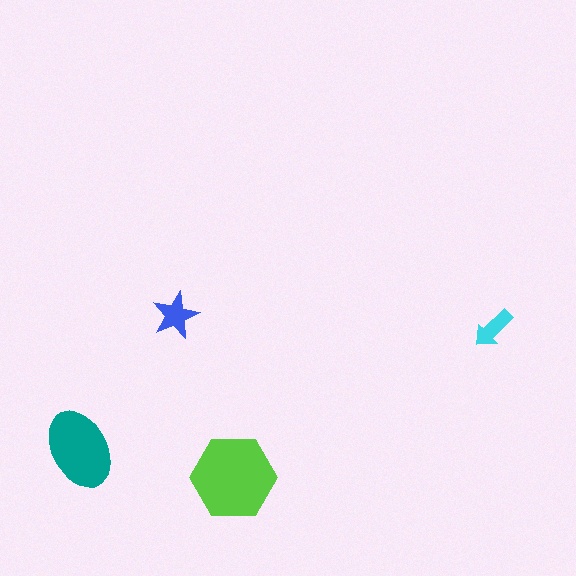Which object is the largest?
The lime hexagon.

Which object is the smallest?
The cyan arrow.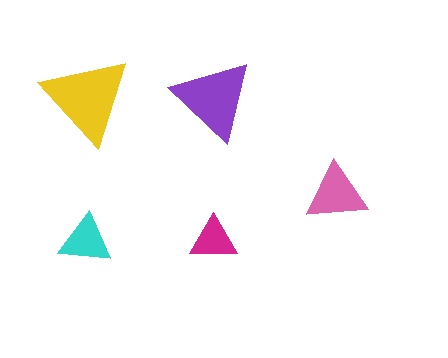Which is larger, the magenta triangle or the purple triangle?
The purple one.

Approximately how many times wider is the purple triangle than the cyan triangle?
About 1.5 times wider.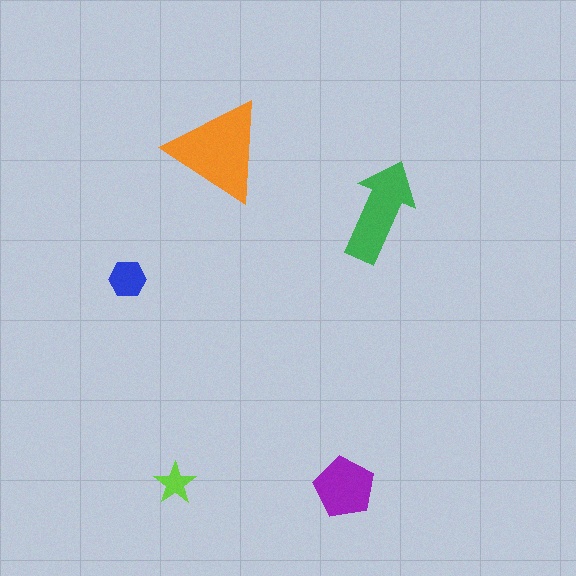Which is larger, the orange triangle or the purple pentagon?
The orange triangle.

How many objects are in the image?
There are 5 objects in the image.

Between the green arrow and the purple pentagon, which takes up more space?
The green arrow.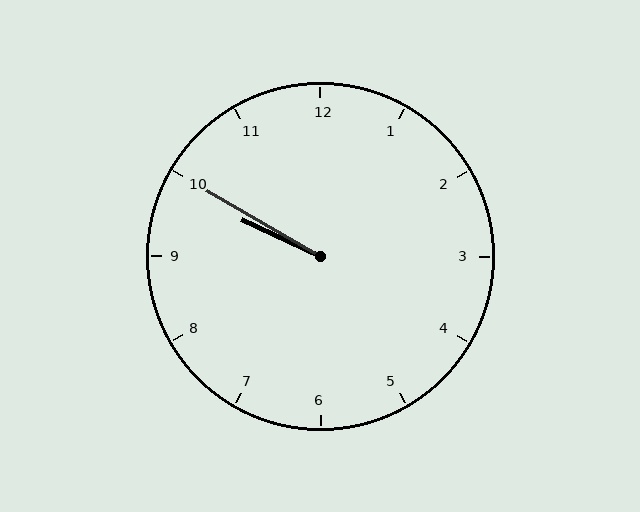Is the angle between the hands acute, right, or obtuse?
It is acute.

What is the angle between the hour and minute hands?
Approximately 5 degrees.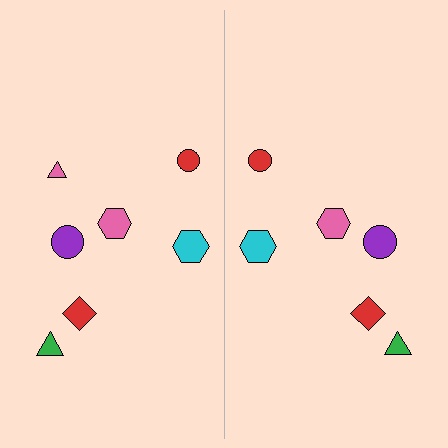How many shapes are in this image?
There are 13 shapes in this image.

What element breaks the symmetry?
A pink triangle is missing from the right side.